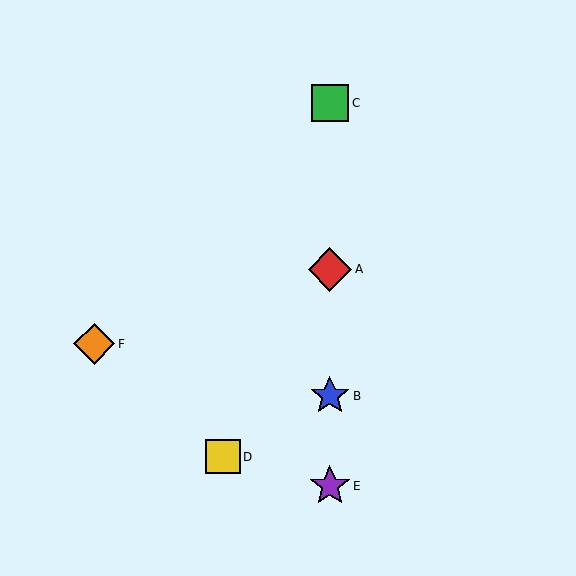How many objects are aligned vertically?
4 objects (A, B, C, E) are aligned vertically.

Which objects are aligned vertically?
Objects A, B, C, E are aligned vertically.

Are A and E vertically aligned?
Yes, both are at x≈330.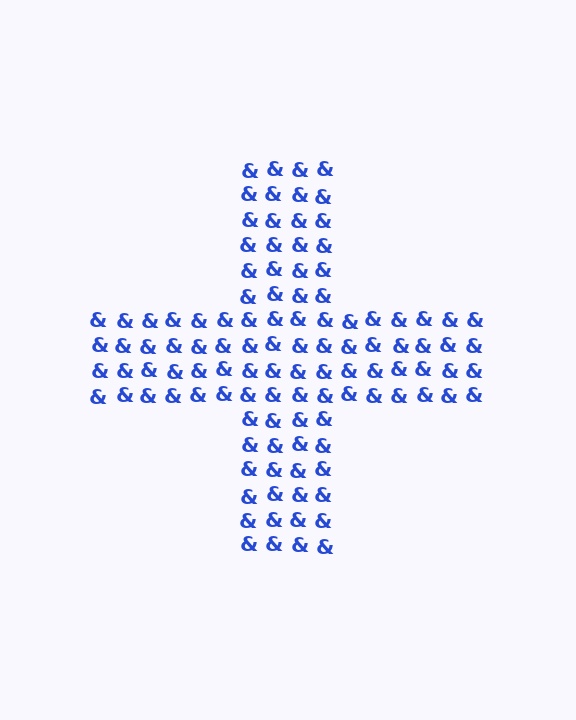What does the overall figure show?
The overall figure shows a cross.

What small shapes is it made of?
It is made of small ampersands.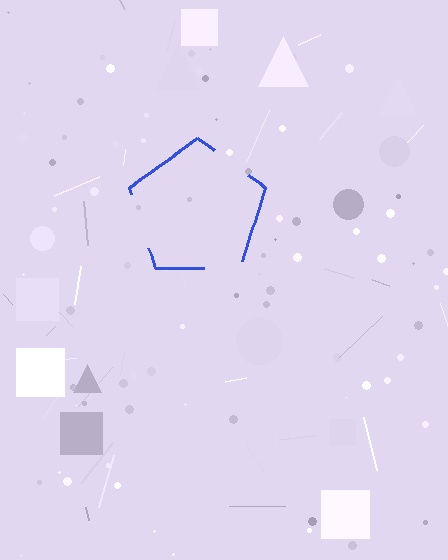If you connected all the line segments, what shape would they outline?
They would outline a pentagon.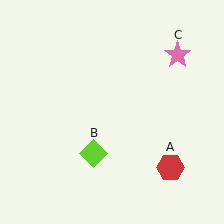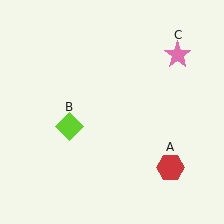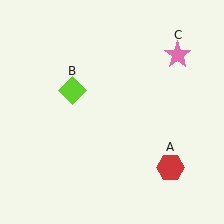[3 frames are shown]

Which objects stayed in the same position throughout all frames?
Red hexagon (object A) and pink star (object C) remained stationary.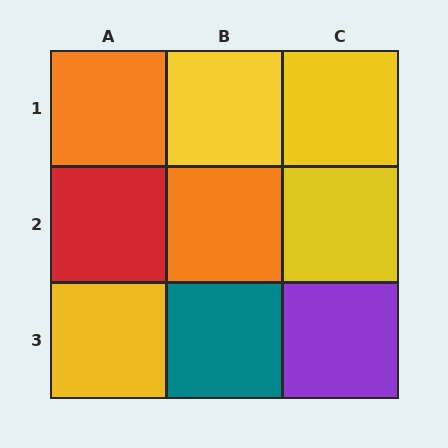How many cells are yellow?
4 cells are yellow.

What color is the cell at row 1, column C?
Yellow.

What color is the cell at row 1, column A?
Orange.